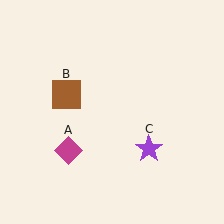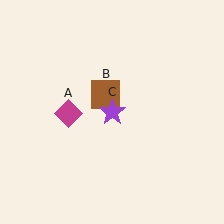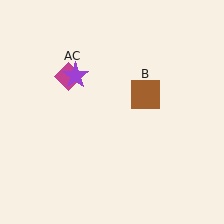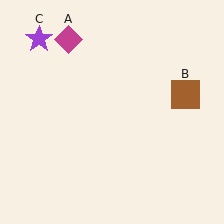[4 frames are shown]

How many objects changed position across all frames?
3 objects changed position: magenta diamond (object A), brown square (object B), purple star (object C).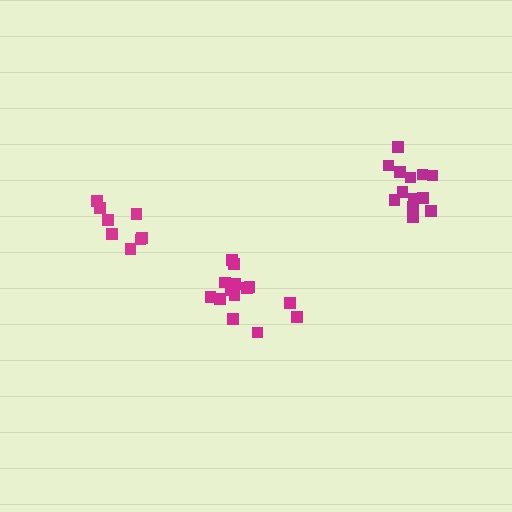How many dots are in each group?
Group 1: 14 dots, Group 2: 13 dots, Group 3: 8 dots (35 total).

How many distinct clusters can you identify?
There are 3 distinct clusters.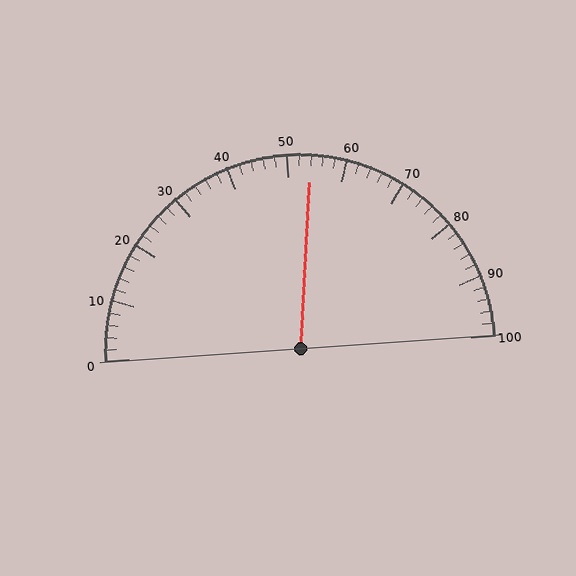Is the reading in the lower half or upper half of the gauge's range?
The reading is in the upper half of the range (0 to 100).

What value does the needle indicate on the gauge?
The needle indicates approximately 54.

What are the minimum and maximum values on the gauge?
The gauge ranges from 0 to 100.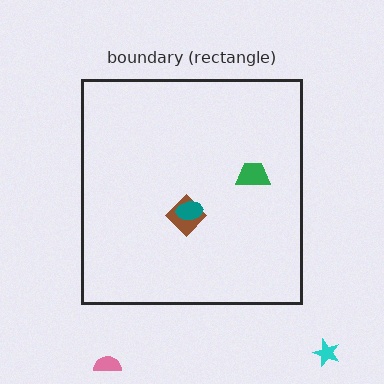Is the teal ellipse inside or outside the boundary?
Inside.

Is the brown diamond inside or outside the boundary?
Inside.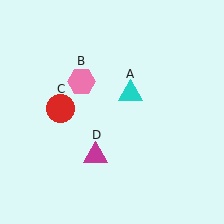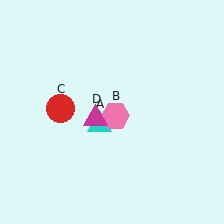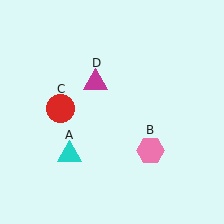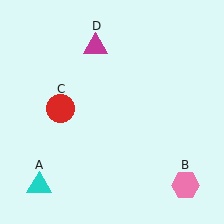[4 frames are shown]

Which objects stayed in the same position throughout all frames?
Red circle (object C) remained stationary.